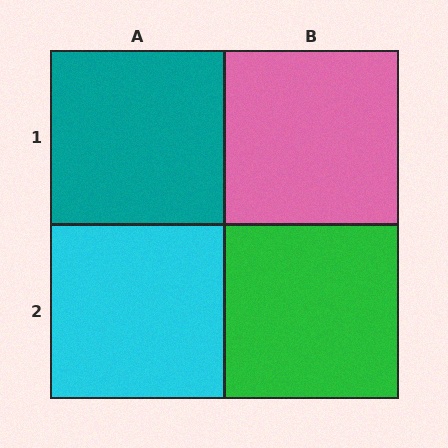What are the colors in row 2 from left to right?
Cyan, green.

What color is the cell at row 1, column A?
Teal.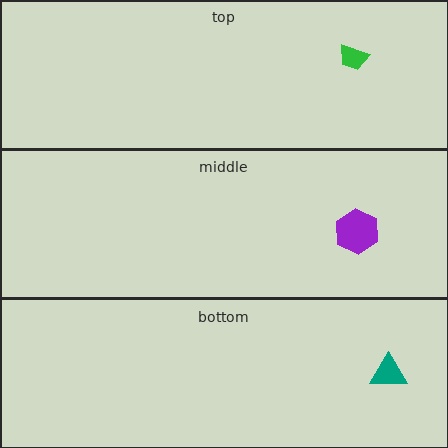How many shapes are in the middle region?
1.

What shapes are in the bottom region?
The teal triangle.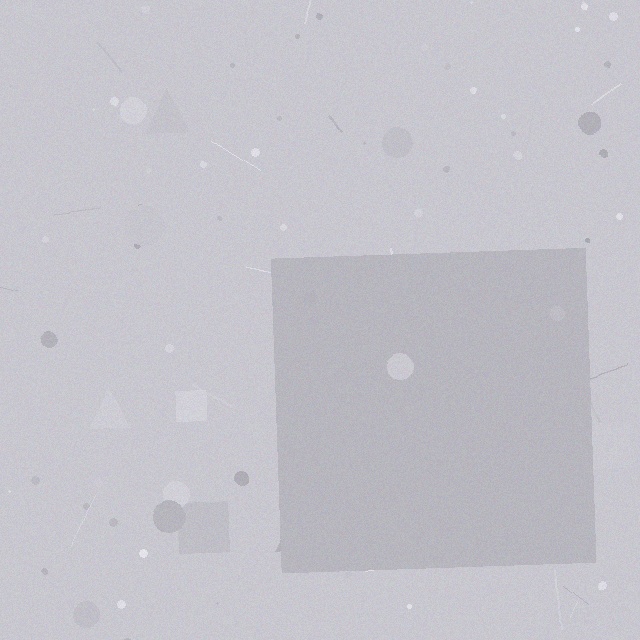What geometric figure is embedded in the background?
A square is embedded in the background.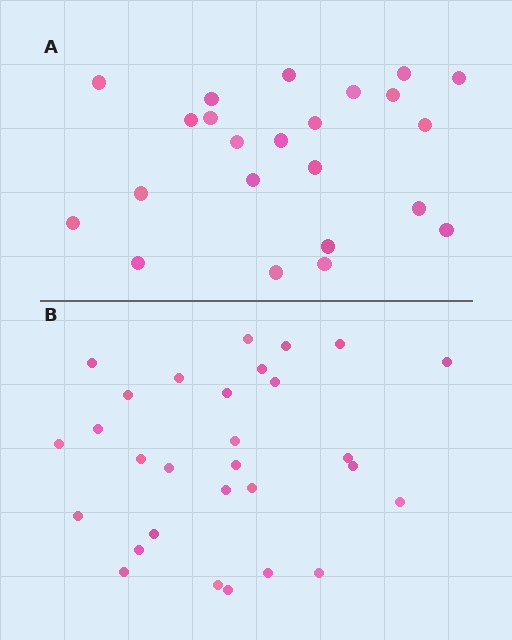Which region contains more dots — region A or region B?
Region B (the bottom region) has more dots.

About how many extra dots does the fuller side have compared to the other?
Region B has about 6 more dots than region A.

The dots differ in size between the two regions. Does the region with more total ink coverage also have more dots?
No. Region A has more total ink coverage because its dots are larger, but region B actually contains more individual dots. Total area can be misleading — the number of items is what matters here.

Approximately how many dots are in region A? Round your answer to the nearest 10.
About 20 dots. (The exact count is 23, which rounds to 20.)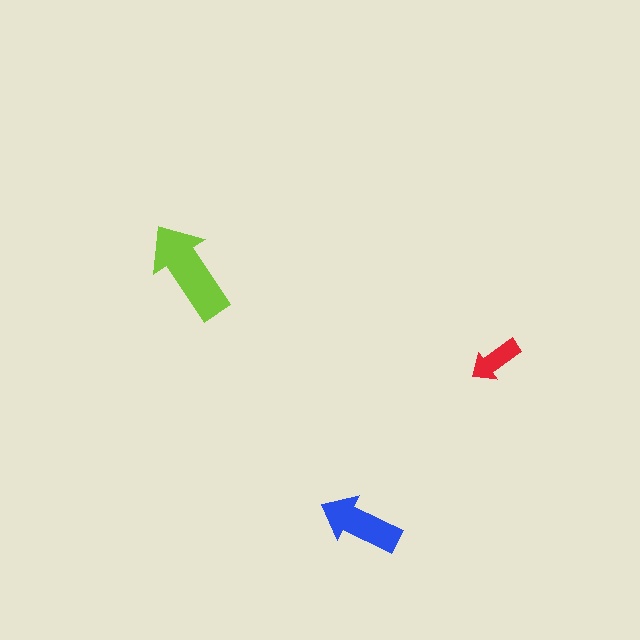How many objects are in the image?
There are 3 objects in the image.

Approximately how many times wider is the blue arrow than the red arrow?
About 1.5 times wider.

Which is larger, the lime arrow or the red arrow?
The lime one.